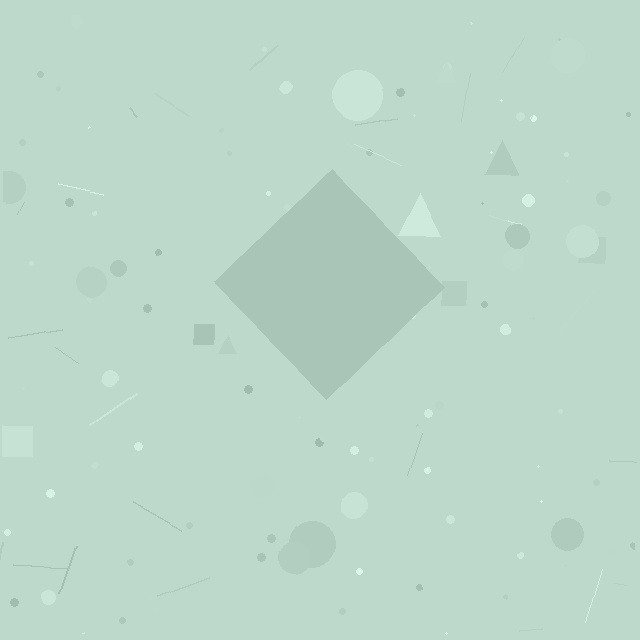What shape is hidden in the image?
A diamond is hidden in the image.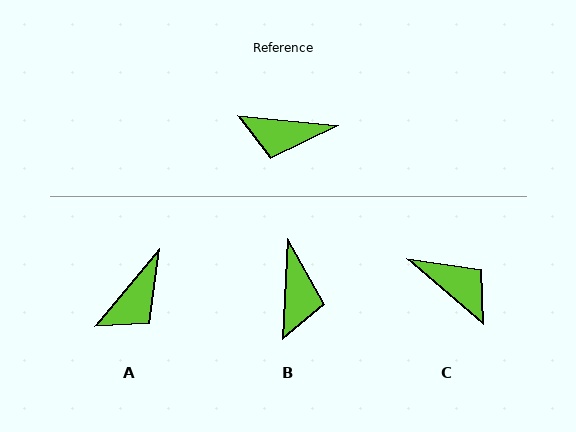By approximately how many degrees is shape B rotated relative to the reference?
Approximately 93 degrees counter-clockwise.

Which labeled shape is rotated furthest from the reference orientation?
C, about 146 degrees away.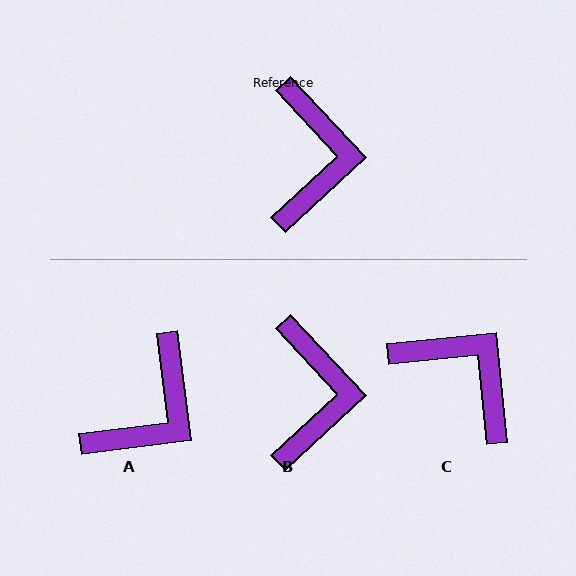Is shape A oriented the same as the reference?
No, it is off by about 36 degrees.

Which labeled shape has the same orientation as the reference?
B.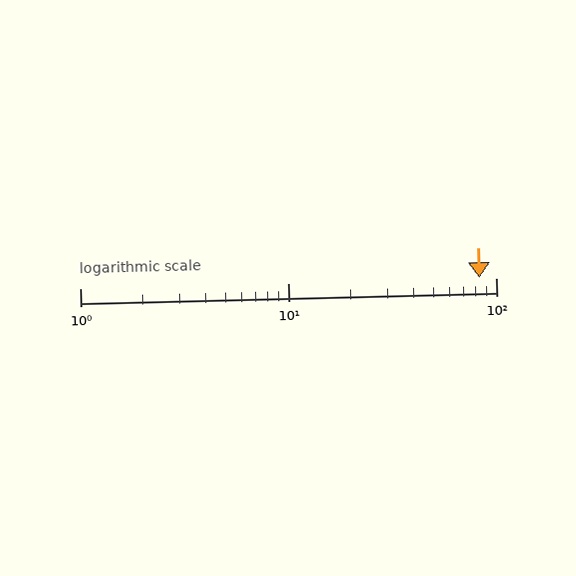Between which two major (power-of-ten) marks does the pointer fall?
The pointer is between 10 and 100.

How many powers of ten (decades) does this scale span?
The scale spans 2 decades, from 1 to 100.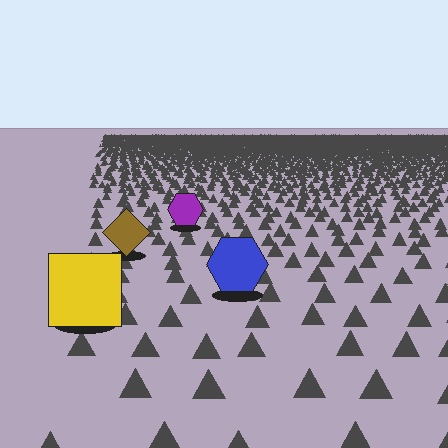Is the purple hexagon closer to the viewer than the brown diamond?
No. The brown diamond is closer — you can tell from the texture gradient: the ground texture is coarser near it.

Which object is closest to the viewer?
The yellow square is closest. The texture marks near it are larger and more spread out.